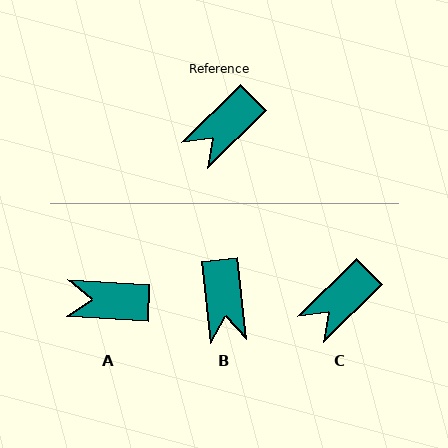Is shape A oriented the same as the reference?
No, it is off by about 47 degrees.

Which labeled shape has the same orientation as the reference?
C.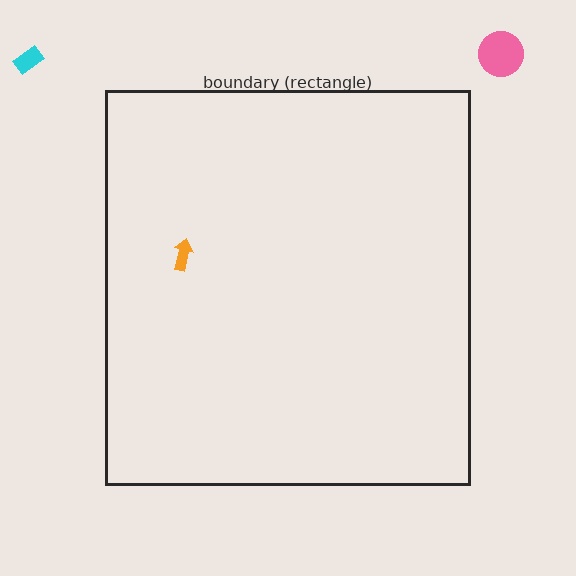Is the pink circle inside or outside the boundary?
Outside.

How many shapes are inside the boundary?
1 inside, 2 outside.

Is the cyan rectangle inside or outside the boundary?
Outside.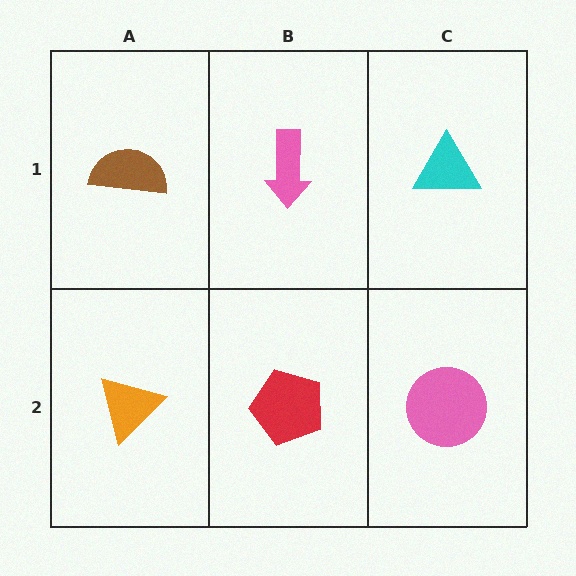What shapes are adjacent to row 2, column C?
A cyan triangle (row 1, column C), a red pentagon (row 2, column B).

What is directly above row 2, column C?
A cyan triangle.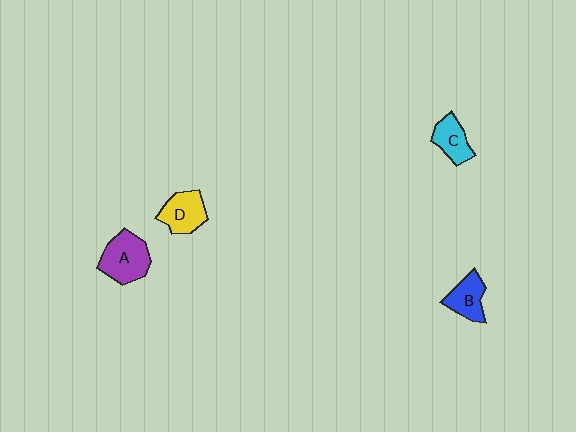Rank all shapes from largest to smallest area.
From largest to smallest: A (purple), D (yellow), B (blue), C (cyan).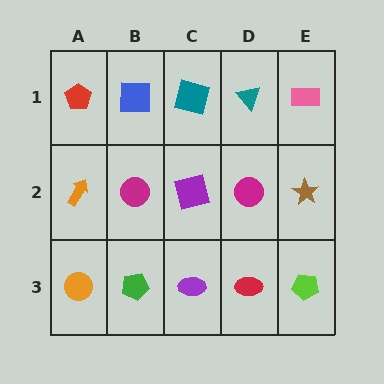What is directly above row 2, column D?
A teal triangle.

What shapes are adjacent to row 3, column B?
A magenta circle (row 2, column B), an orange circle (row 3, column A), a purple ellipse (row 3, column C).